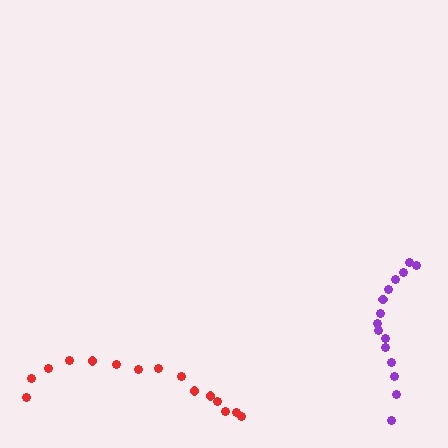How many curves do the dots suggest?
There are 2 distinct paths.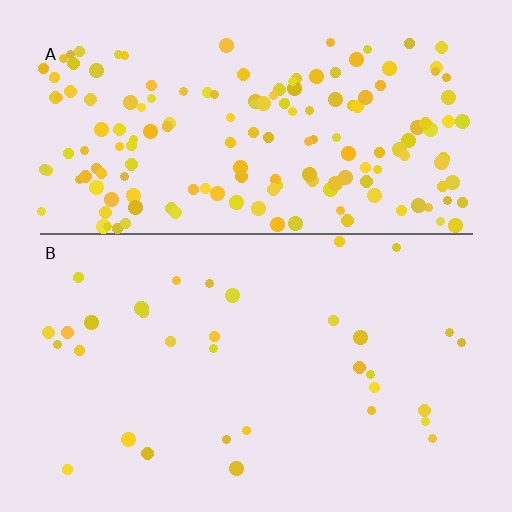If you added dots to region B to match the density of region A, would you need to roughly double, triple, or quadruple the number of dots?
Approximately quadruple.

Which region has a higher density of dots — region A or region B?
A (the top).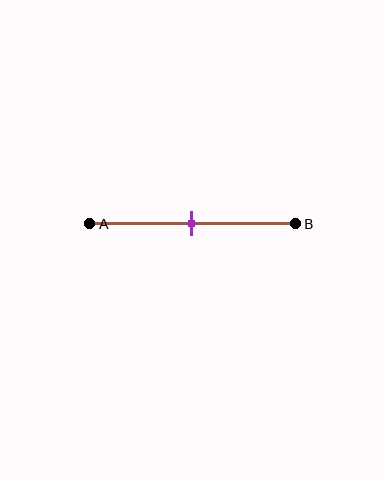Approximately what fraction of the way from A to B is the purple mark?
The purple mark is approximately 50% of the way from A to B.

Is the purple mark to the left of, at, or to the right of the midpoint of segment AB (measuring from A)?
The purple mark is approximately at the midpoint of segment AB.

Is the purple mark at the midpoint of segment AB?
Yes, the mark is approximately at the midpoint.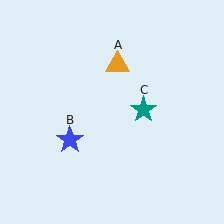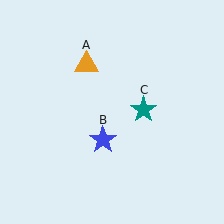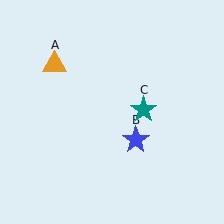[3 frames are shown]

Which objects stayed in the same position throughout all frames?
Teal star (object C) remained stationary.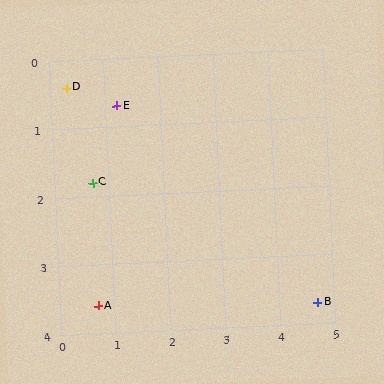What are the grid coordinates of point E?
Point E is at approximately (1.2, 0.7).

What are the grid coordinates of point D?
Point D is at approximately (0.3, 0.4).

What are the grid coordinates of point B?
Point B is at approximately (4.7, 3.7).